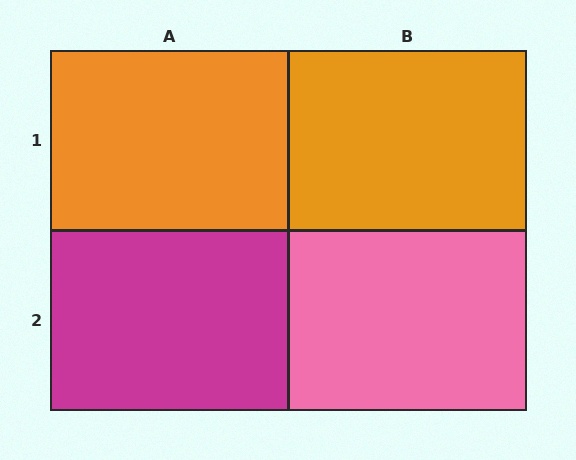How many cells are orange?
2 cells are orange.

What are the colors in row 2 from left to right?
Magenta, pink.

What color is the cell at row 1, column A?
Orange.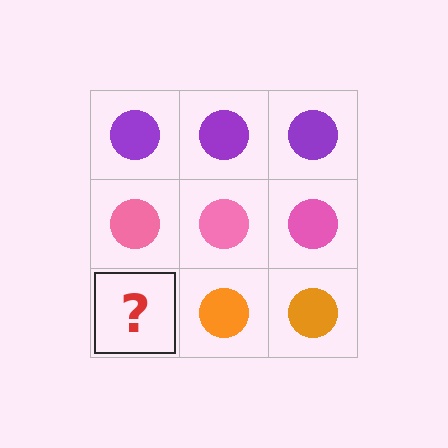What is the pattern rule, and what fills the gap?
The rule is that each row has a consistent color. The gap should be filled with an orange circle.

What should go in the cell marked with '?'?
The missing cell should contain an orange circle.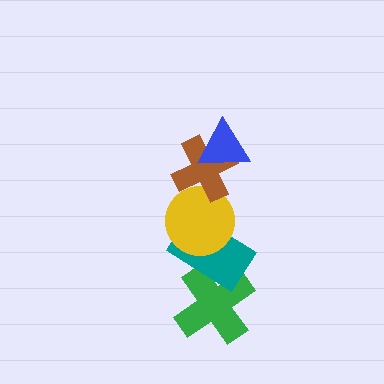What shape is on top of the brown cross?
The blue triangle is on top of the brown cross.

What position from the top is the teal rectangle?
The teal rectangle is 4th from the top.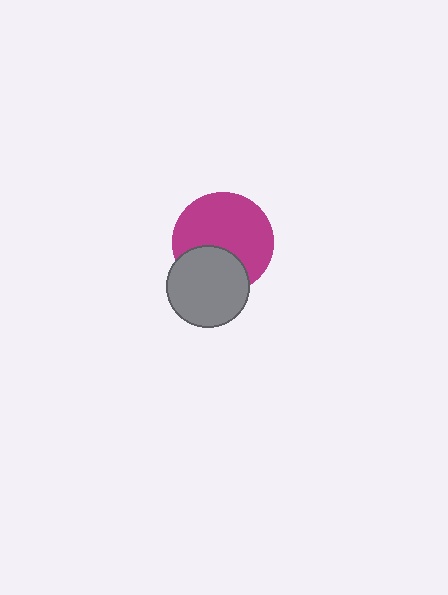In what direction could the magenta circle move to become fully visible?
The magenta circle could move up. That would shift it out from behind the gray circle entirely.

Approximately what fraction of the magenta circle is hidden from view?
Roughly 32% of the magenta circle is hidden behind the gray circle.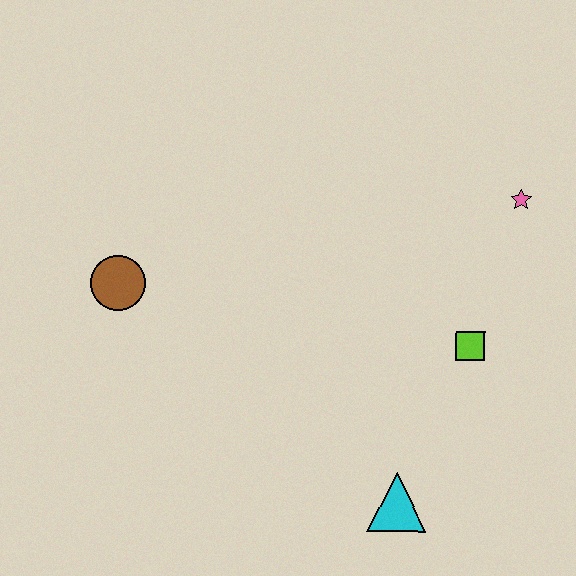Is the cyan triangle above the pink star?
No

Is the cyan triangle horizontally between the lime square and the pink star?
No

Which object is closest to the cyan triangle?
The lime square is closest to the cyan triangle.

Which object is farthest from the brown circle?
The pink star is farthest from the brown circle.